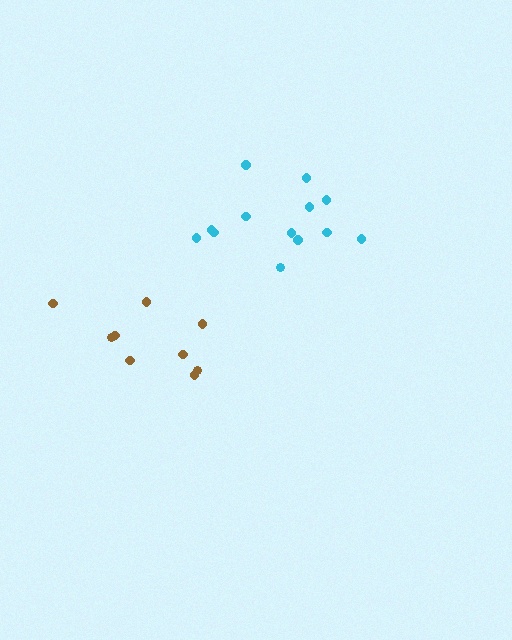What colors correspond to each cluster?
The clusters are colored: brown, cyan.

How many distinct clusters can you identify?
There are 2 distinct clusters.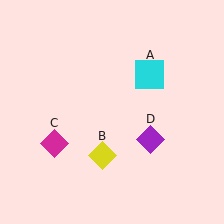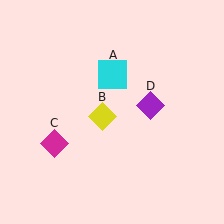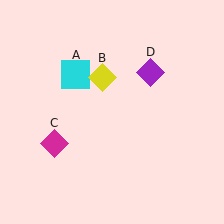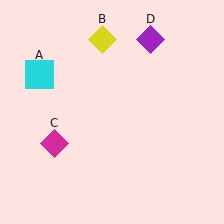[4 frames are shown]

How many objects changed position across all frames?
3 objects changed position: cyan square (object A), yellow diamond (object B), purple diamond (object D).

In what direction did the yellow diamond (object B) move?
The yellow diamond (object B) moved up.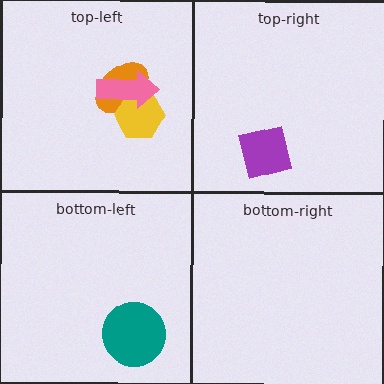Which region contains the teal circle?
The bottom-left region.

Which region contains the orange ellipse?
The top-left region.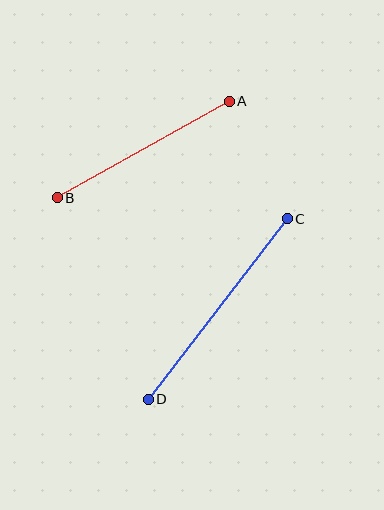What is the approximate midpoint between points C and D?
The midpoint is at approximately (218, 309) pixels.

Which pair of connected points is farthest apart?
Points C and D are farthest apart.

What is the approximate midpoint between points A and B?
The midpoint is at approximately (143, 149) pixels.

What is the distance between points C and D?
The distance is approximately 228 pixels.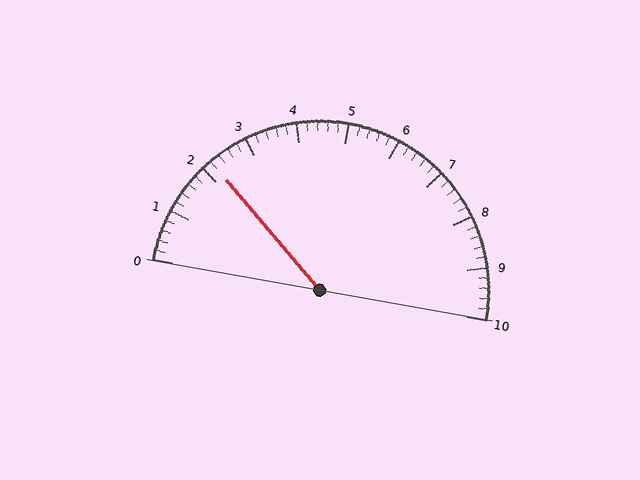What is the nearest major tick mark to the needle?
The nearest major tick mark is 2.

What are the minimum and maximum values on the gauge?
The gauge ranges from 0 to 10.